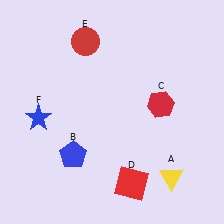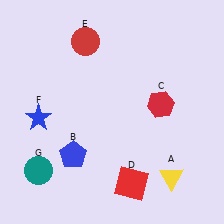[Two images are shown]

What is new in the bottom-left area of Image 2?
A teal circle (G) was added in the bottom-left area of Image 2.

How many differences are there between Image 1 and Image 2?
There is 1 difference between the two images.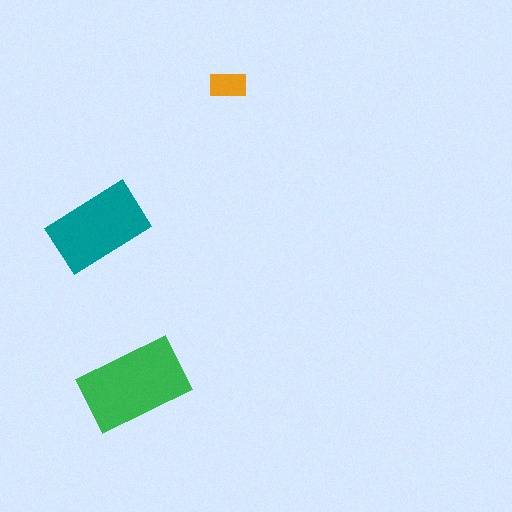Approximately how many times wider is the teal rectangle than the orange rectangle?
About 2.5 times wider.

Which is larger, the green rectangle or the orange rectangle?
The green one.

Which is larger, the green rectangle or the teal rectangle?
The green one.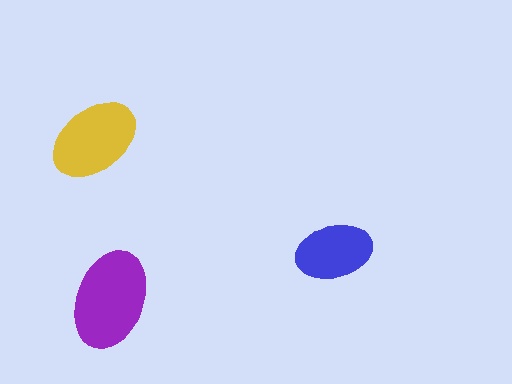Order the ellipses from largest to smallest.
the purple one, the yellow one, the blue one.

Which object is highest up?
The yellow ellipse is topmost.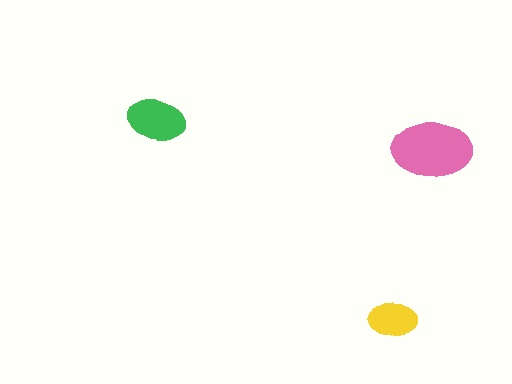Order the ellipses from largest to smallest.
the pink one, the green one, the yellow one.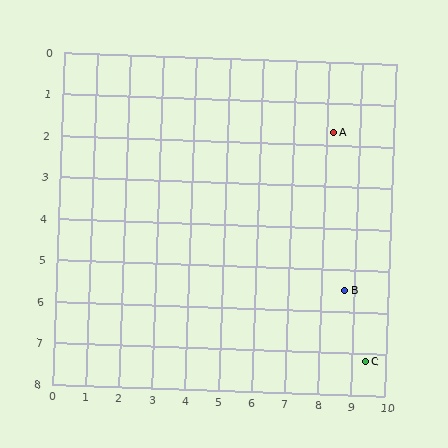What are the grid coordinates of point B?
Point B is at approximately (8.7, 5.5).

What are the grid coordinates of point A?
Point A is at approximately (8.2, 1.7).